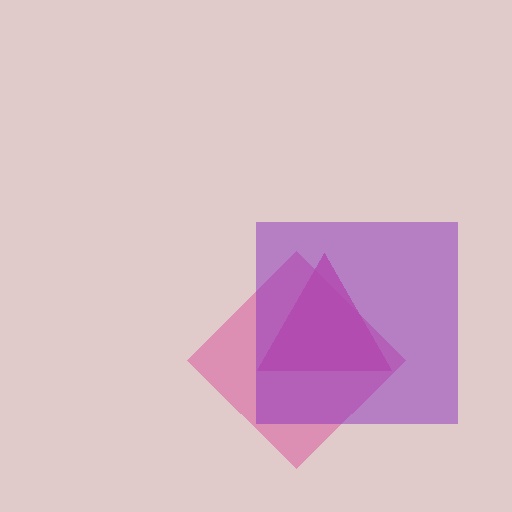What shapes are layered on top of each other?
The layered shapes are: a magenta triangle, a pink diamond, a purple square.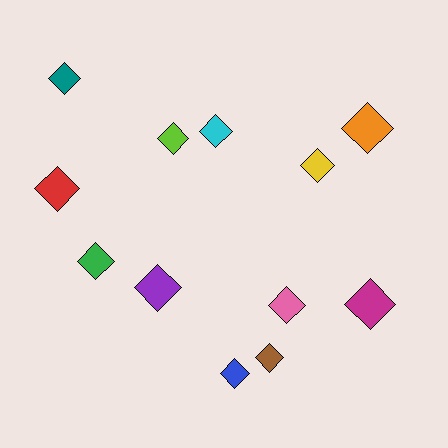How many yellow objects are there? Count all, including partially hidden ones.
There is 1 yellow object.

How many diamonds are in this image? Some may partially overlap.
There are 12 diamonds.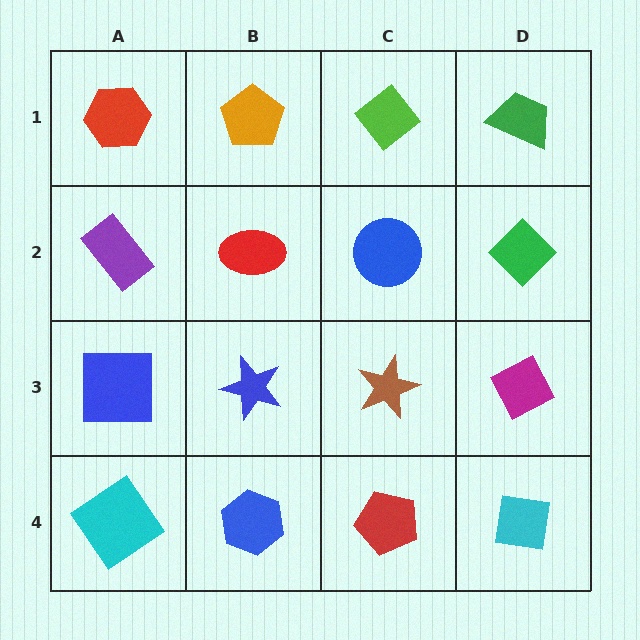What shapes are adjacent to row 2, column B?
An orange pentagon (row 1, column B), a blue star (row 3, column B), a purple rectangle (row 2, column A), a blue circle (row 2, column C).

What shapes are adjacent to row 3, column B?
A red ellipse (row 2, column B), a blue hexagon (row 4, column B), a blue square (row 3, column A), a brown star (row 3, column C).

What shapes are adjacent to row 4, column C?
A brown star (row 3, column C), a blue hexagon (row 4, column B), a cyan square (row 4, column D).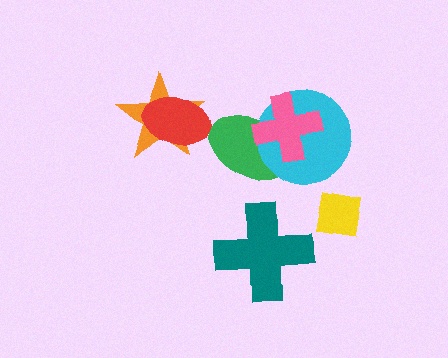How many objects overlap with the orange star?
1 object overlaps with the orange star.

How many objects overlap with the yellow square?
0 objects overlap with the yellow square.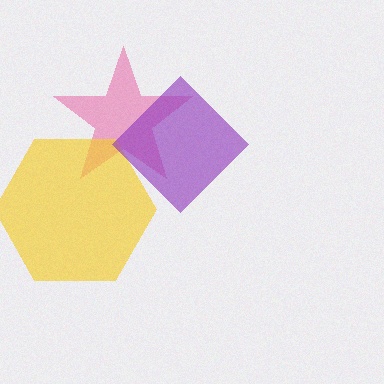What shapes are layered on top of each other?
The layered shapes are: a pink star, a yellow hexagon, a purple diamond.